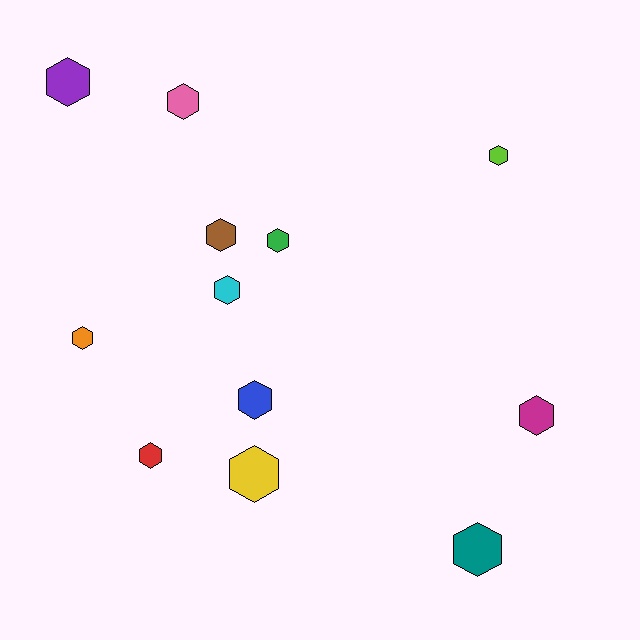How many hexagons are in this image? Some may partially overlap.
There are 12 hexagons.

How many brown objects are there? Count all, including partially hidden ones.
There is 1 brown object.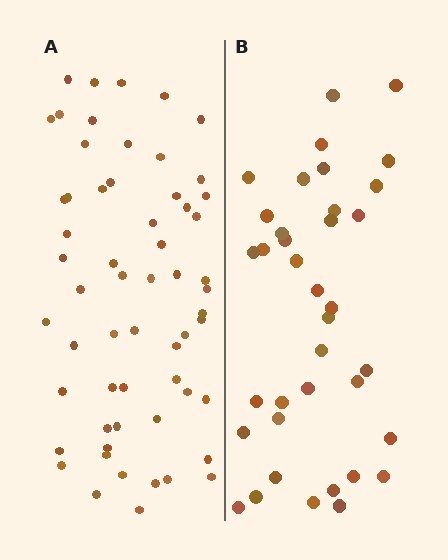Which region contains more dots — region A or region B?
Region A (the left region) has more dots.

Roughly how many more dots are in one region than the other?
Region A has approximately 20 more dots than region B.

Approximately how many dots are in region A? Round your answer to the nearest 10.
About 60 dots. (The exact count is 59, which rounds to 60.)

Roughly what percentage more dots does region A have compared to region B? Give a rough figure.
About 60% more.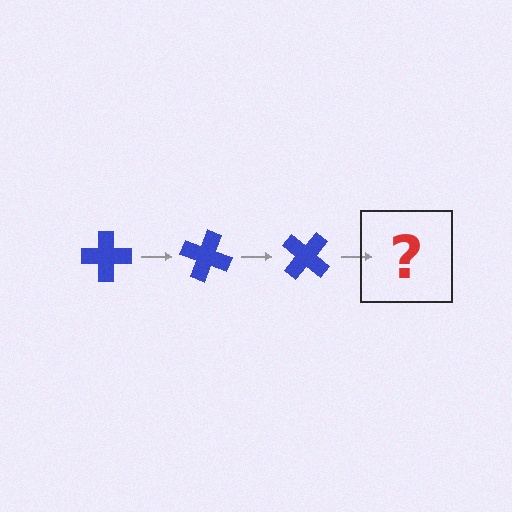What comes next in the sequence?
The next element should be a blue cross rotated 60 degrees.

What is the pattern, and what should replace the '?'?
The pattern is that the cross rotates 20 degrees each step. The '?' should be a blue cross rotated 60 degrees.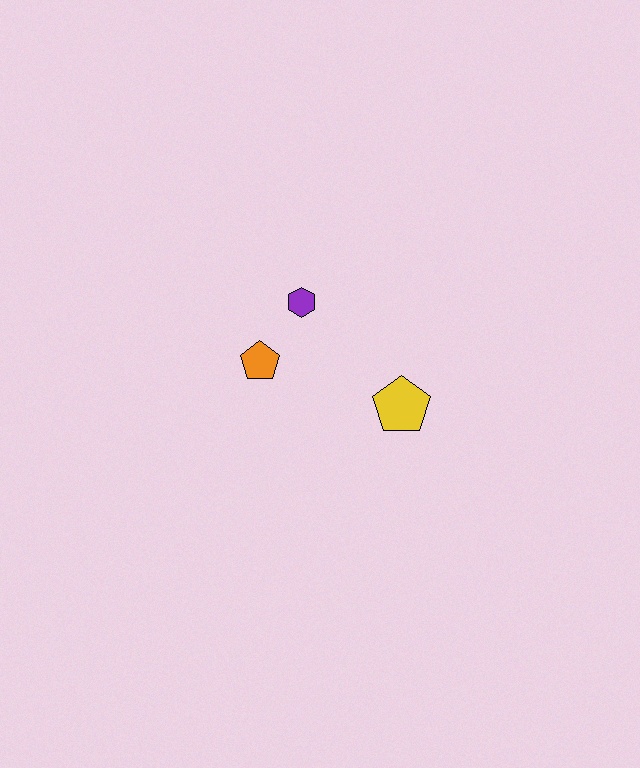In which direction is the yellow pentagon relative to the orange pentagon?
The yellow pentagon is to the right of the orange pentagon.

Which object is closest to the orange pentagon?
The purple hexagon is closest to the orange pentagon.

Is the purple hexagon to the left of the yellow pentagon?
Yes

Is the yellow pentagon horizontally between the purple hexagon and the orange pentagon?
No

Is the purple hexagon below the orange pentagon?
No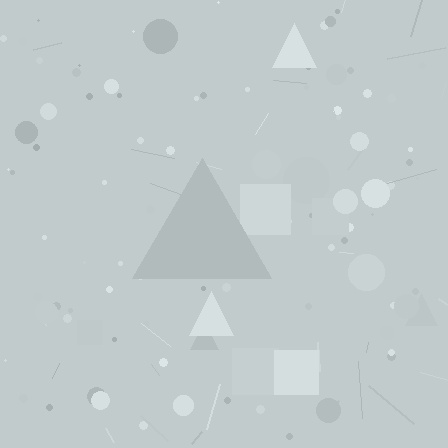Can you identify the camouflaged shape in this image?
The camouflaged shape is a triangle.